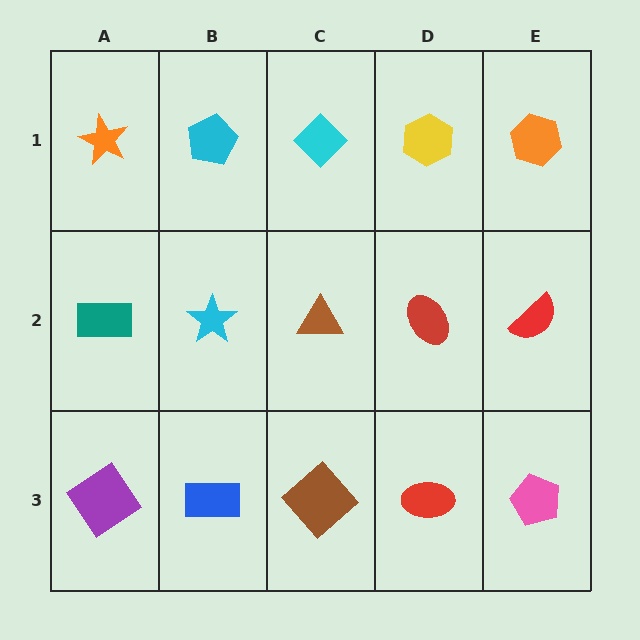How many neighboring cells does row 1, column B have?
3.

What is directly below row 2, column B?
A blue rectangle.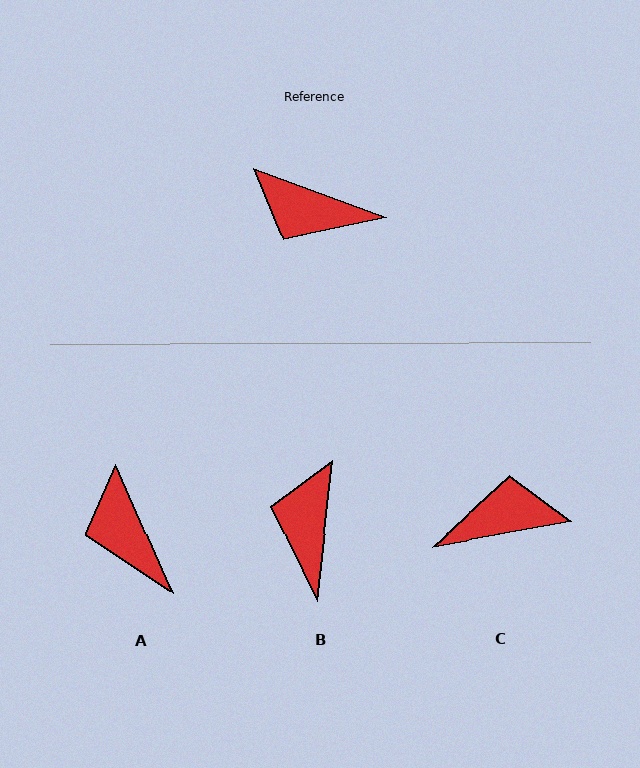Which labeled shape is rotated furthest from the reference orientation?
C, about 150 degrees away.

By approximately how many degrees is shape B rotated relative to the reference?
Approximately 76 degrees clockwise.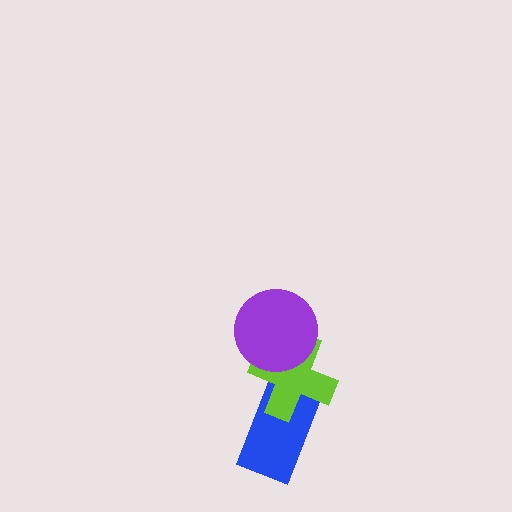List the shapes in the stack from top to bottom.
From top to bottom: the purple circle, the lime cross, the blue rectangle.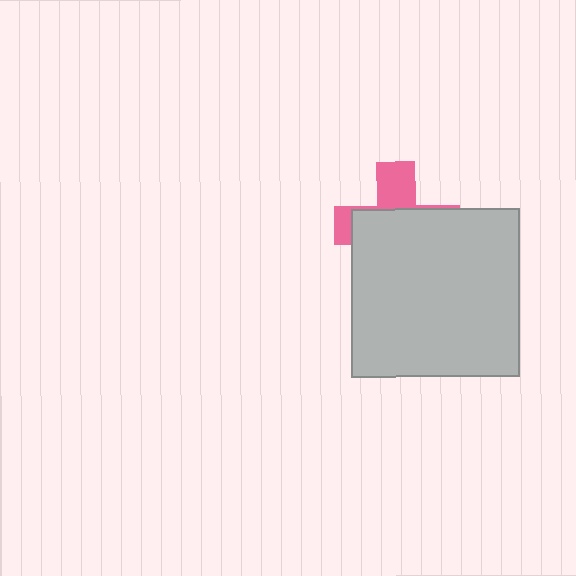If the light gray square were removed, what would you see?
You would see the complete pink cross.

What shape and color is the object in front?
The object in front is a light gray square.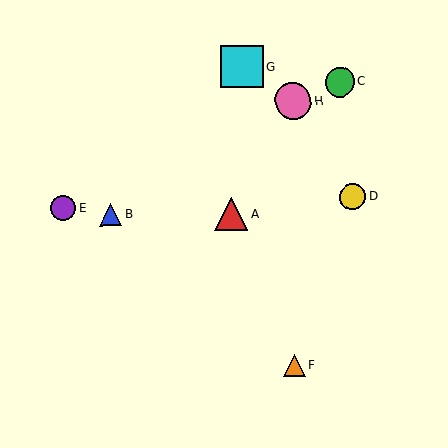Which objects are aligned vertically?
Objects F, H are aligned vertically.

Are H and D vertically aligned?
No, H is at x≈293 and D is at x≈353.